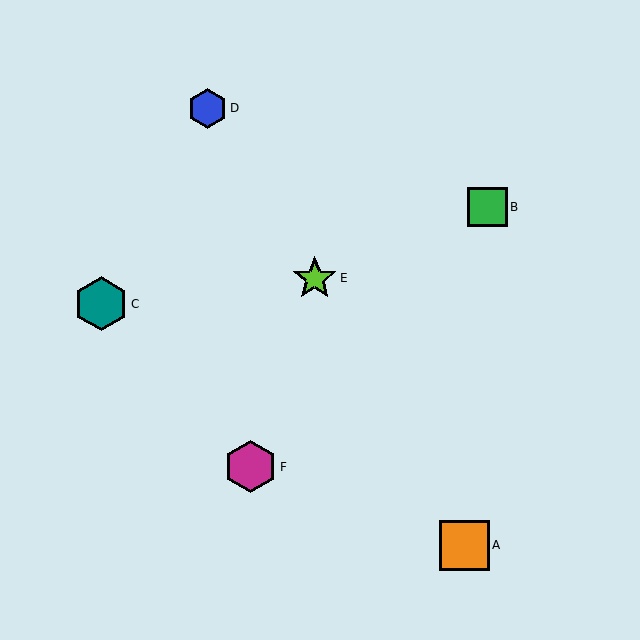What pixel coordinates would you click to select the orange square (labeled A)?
Click at (464, 545) to select the orange square A.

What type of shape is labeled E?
Shape E is a lime star.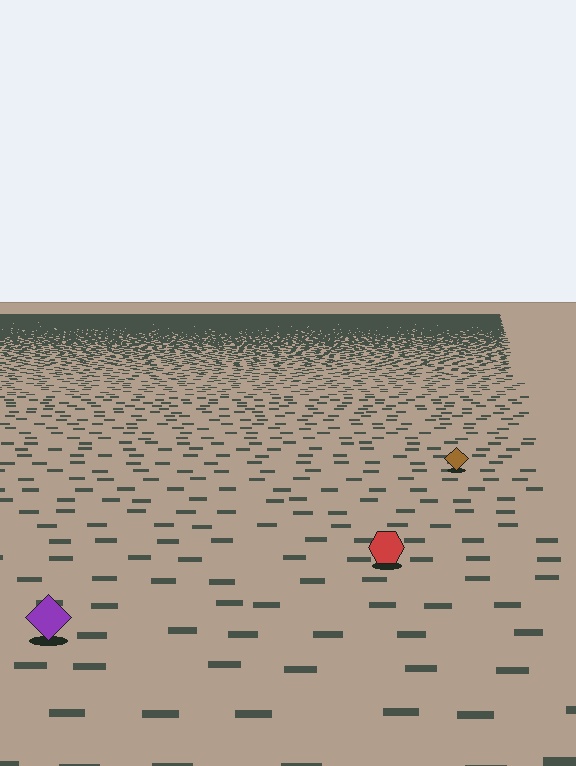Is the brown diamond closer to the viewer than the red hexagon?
No. The red hexagon is closer — you can tell from the texture gradient: the ground texture is coarser near it.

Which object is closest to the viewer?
The purple diamond is closest. The texture marks near it are larger and more spread out.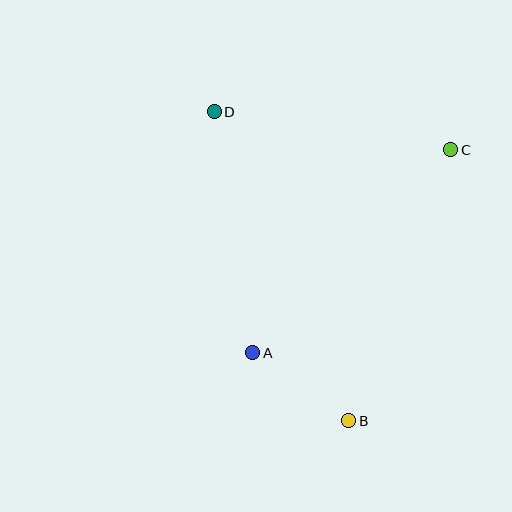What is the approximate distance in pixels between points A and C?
The distance between A and C is approximately 284 pixels.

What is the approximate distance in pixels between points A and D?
The distance between A and D is approximately 244 pixels.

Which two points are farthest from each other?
Points B and D are farthest from each other.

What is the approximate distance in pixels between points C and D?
The distance between C and D is approximately 239 pixels.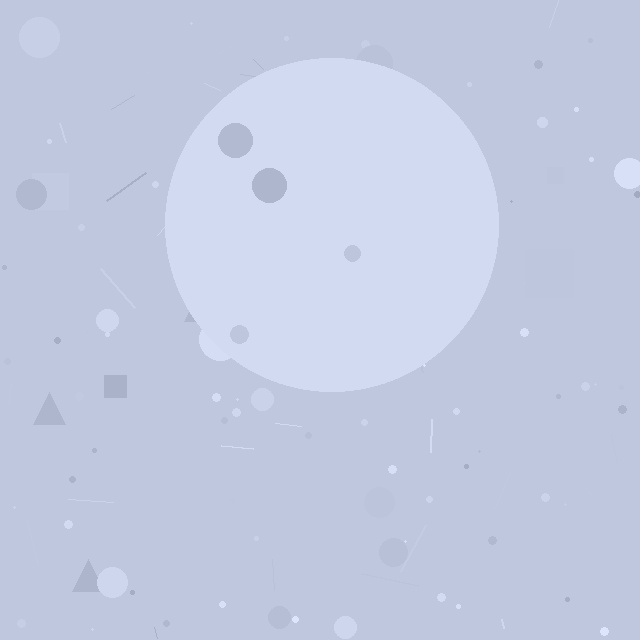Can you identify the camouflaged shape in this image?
The camouflaged shape is a circle.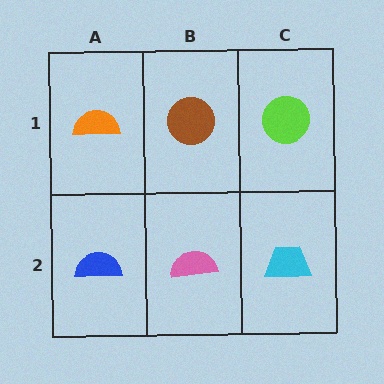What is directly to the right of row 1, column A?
A brown circle.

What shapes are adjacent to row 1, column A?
A blue semicircle (row 2, column A), a brown circle (row 1, column B).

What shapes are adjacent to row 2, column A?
An orange semicircle (row 1, column A), a pink semicircle (row 2, column B).